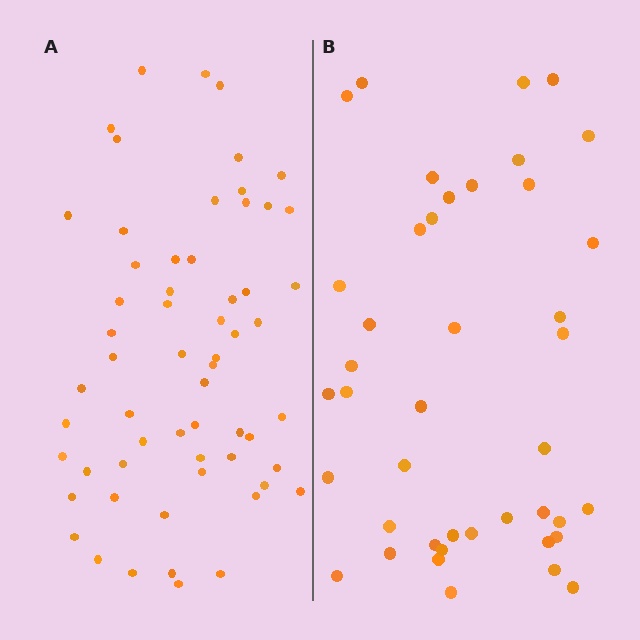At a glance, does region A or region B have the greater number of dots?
Region A (the left region) has more dots.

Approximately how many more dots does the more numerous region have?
Region A has approximately 20 more dots than region B.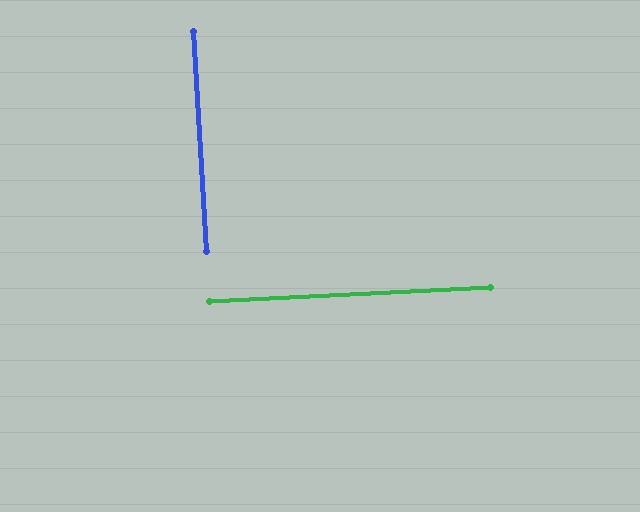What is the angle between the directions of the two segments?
Approximately 90 degrees.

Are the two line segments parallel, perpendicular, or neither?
Perpendicular — they meet at approximately 90°.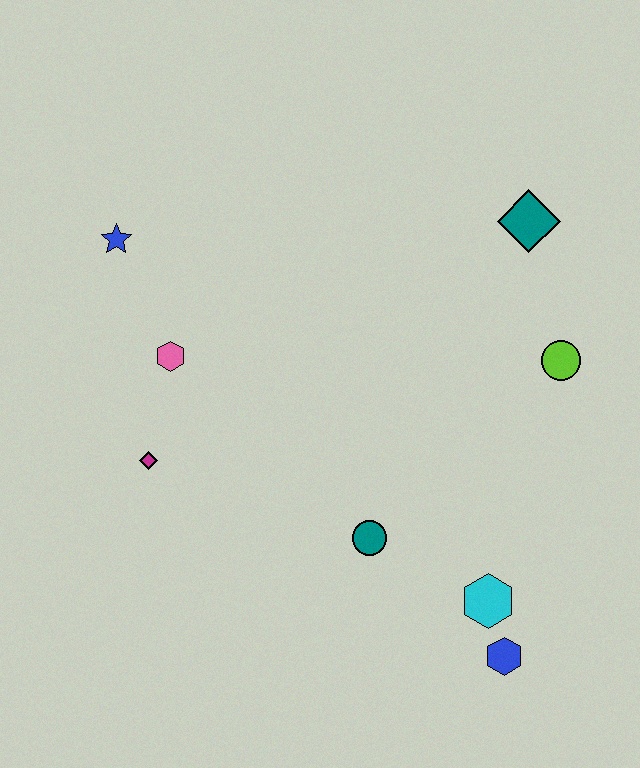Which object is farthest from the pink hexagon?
The blue hexagon is farthest from the pink hexagon.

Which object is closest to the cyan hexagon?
The blue hexagon is closest to the cyan hexagon.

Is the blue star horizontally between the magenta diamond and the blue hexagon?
No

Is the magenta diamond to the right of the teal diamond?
No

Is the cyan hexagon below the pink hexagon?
Yes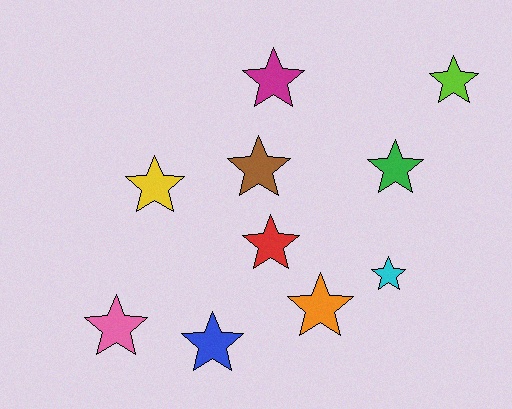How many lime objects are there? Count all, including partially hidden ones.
There is 1 lime object.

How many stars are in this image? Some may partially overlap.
There are 10 stars.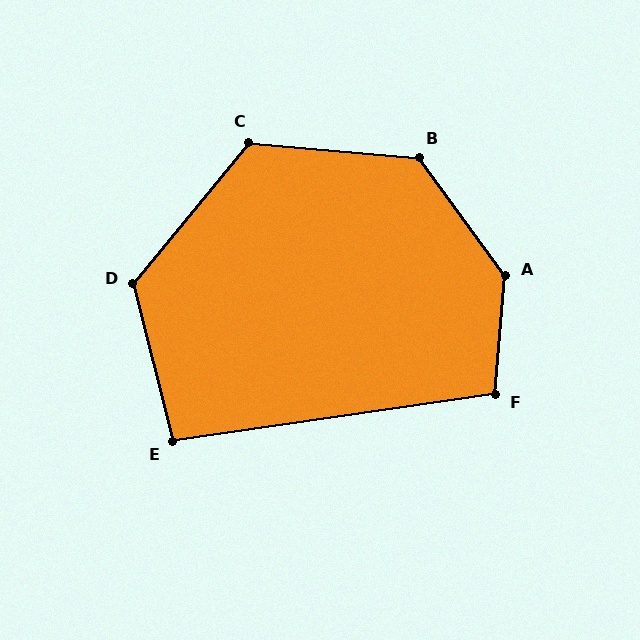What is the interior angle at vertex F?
Approximately 103 degrees (obtuse).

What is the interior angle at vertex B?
Approximately 131 degrees (obtuse).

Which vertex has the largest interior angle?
A, at approximately 139 degrees.